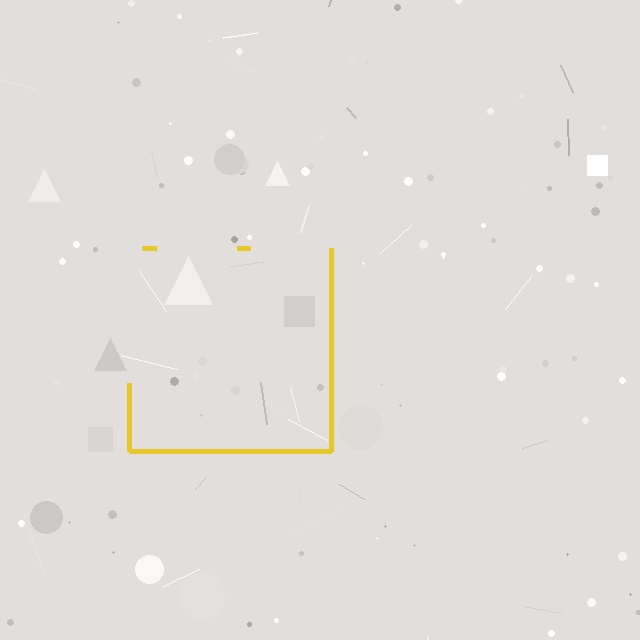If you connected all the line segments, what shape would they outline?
They would outline a square.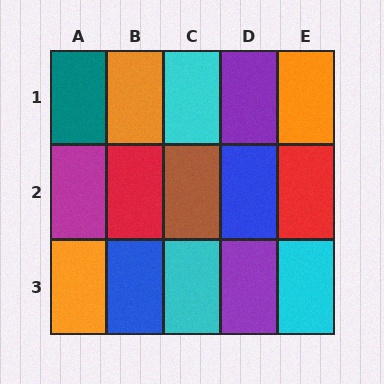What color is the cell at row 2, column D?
Blue.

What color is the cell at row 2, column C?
Brown.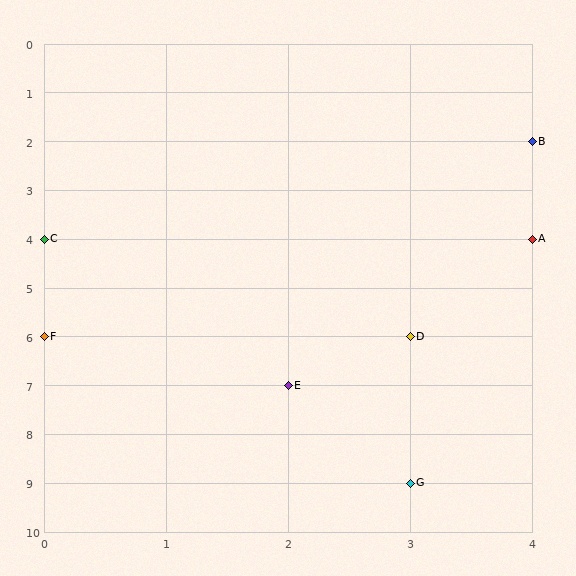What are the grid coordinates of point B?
Point B is at grid coordinates (4, 2).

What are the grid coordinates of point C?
Point C is at grid coordinates (0, 4).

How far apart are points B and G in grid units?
Points B and G are 1 column and 7 rows apart (about 7.1 grid units diagonally).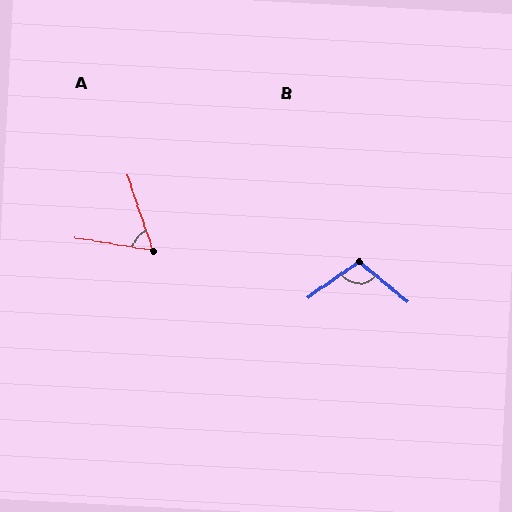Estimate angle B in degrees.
Approximately 105 degrees.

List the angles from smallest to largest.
A (62°), B (105°).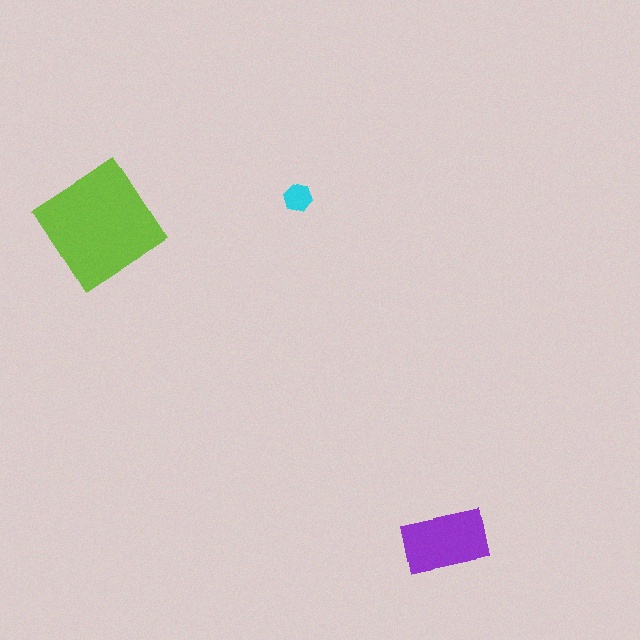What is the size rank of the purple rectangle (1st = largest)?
2nd.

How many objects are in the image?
There are 3 objects in the image.